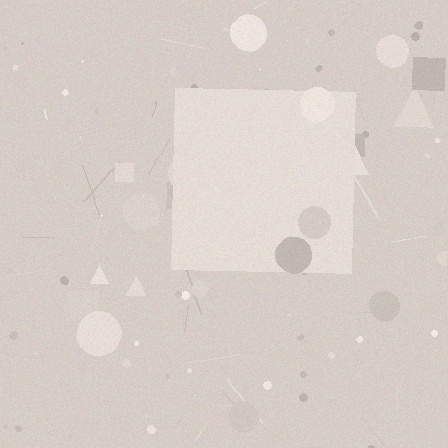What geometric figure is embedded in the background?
A square is embedded in the background.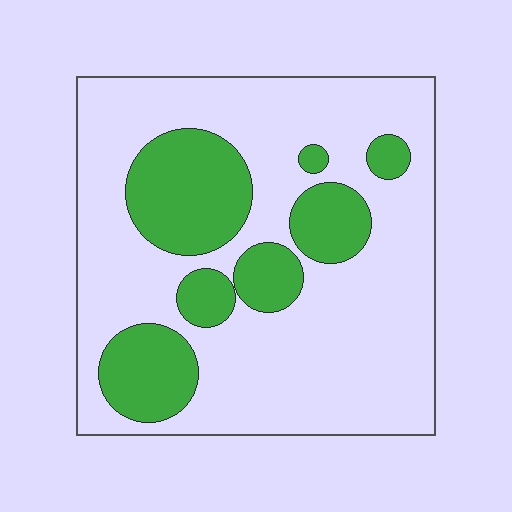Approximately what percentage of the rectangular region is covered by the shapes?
Approximately 25%.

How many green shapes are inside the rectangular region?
7.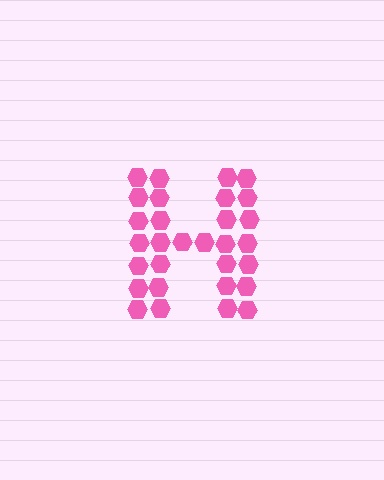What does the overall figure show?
The overall figure shows the letter H.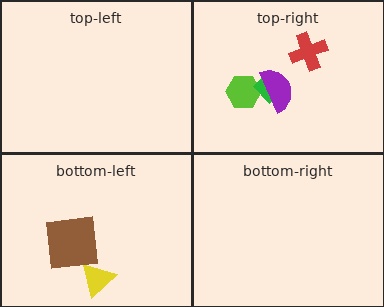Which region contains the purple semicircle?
The top-right region.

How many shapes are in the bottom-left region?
2.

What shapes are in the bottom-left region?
The yellow triangle, the brown square.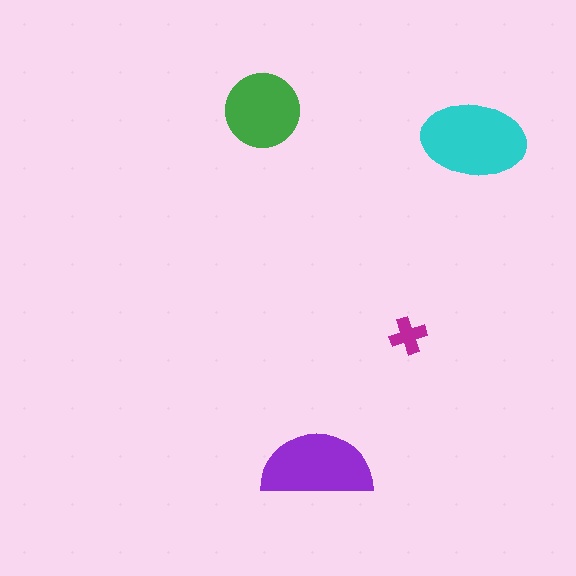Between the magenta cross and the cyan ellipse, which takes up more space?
The cyan ellipse.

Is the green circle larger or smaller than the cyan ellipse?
Smaller.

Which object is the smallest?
The magenta cross.